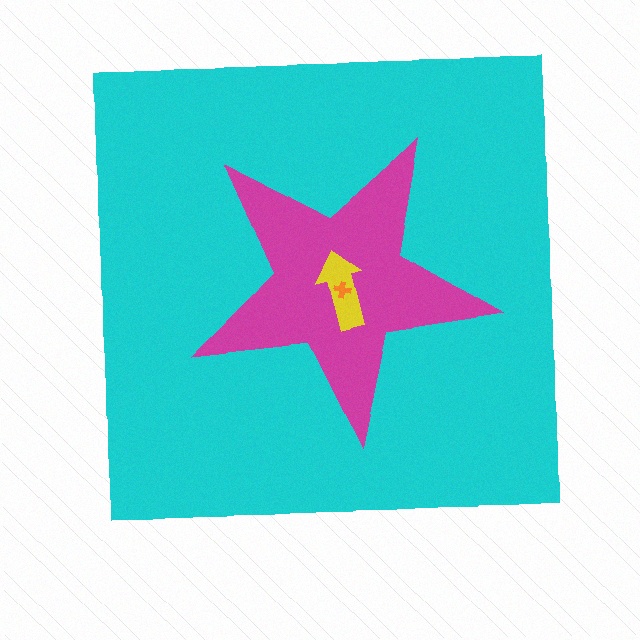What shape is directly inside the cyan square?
The magenta star.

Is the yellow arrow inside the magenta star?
Yes.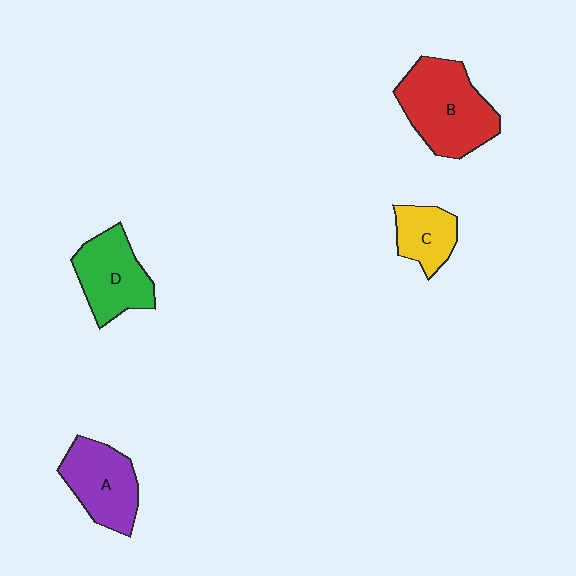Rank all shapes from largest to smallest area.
From largest to smallest: B (red), D (green), A (purple), C (yellow).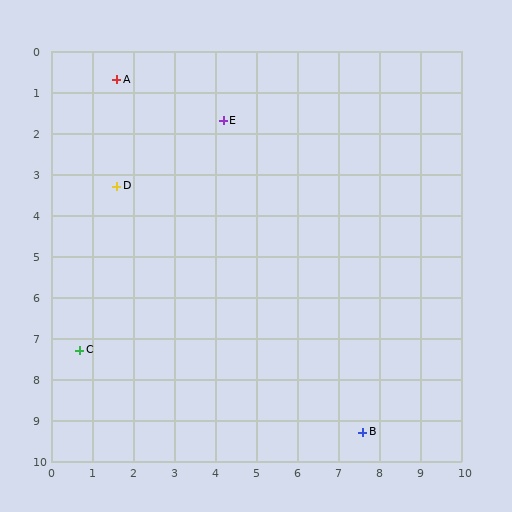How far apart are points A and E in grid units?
Points A and E are about 2.8 grid units apart.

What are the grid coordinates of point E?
Point E is at approximately (4.2, 1.7).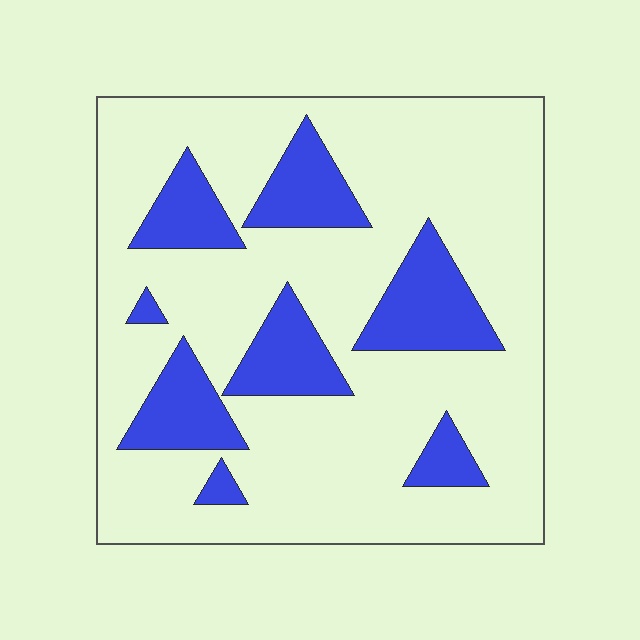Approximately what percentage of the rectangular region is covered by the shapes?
Approximately 25%.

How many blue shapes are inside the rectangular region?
8.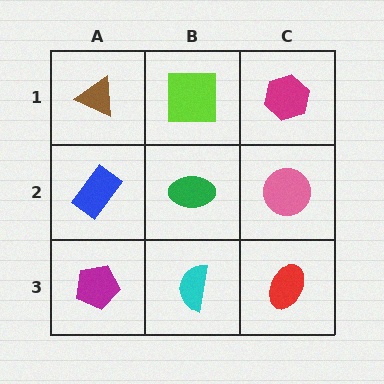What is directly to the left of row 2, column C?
A green ellipse.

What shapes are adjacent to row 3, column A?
A blue rectangle (row 2, column A), a cyan semicircle (row 3, column B).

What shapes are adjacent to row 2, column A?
A brown triangle (row 1, column A), a magenta pentagon (row 3, column A), a green ellipse (row 2, column B).